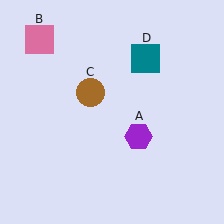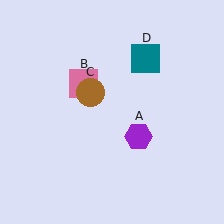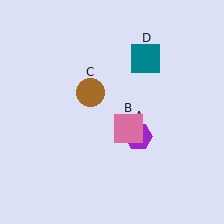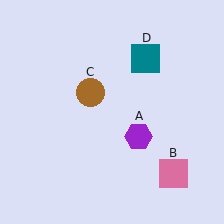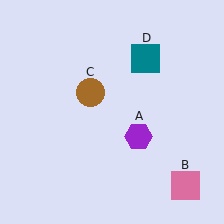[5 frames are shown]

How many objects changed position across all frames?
1 object changed position: pink square (object B).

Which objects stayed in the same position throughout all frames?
Purple hexagon (object A) and brown circle (object C) and teal square (object D) remained stationary.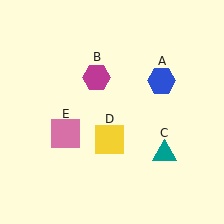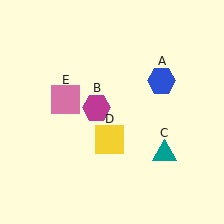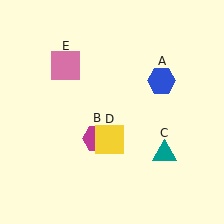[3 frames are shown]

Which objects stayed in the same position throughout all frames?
Blue hexagon (object A) and teal triangle (object C) and yellow square (object D) remained stationary.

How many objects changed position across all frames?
2 objects changed position: magenta hexagon (object B), pink square (object E).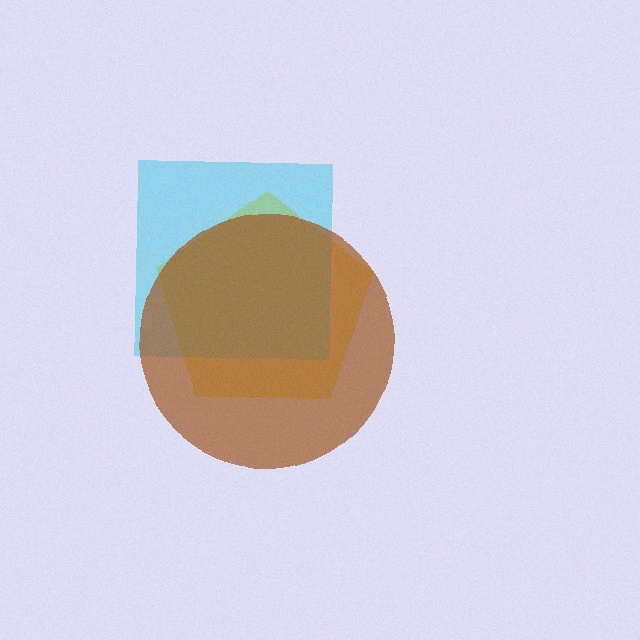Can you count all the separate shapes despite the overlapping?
Yes, there are 3 separate shapes.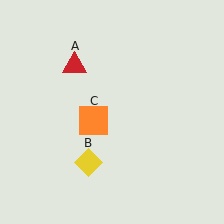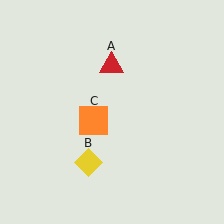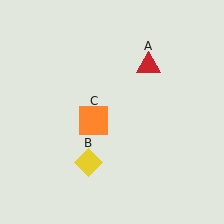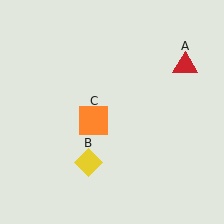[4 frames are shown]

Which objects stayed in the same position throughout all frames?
Yellow diamond (object B) and orange square (object C) remained stationary.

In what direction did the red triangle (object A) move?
The red triangle (object A) moved right.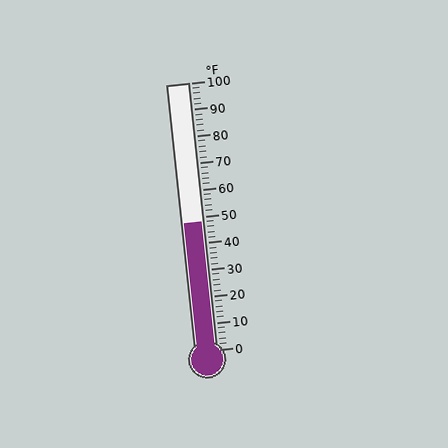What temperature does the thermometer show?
The thermometer shows approximately 48°F.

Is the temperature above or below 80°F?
The temperature is below 80°F.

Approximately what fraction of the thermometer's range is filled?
The thermometer is filled to approximately 50% of its range.